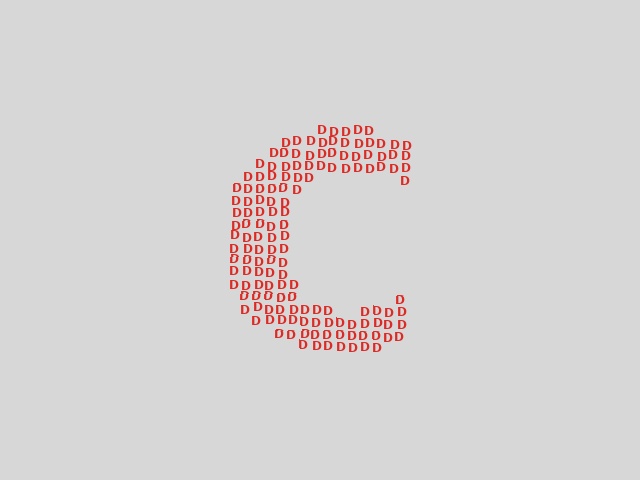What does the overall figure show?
The overall figure shows the letter C.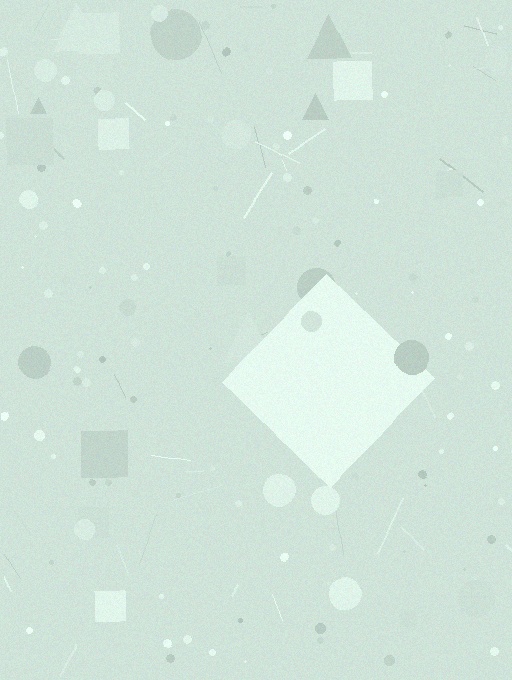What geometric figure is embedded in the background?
A diamond is embedded in the background.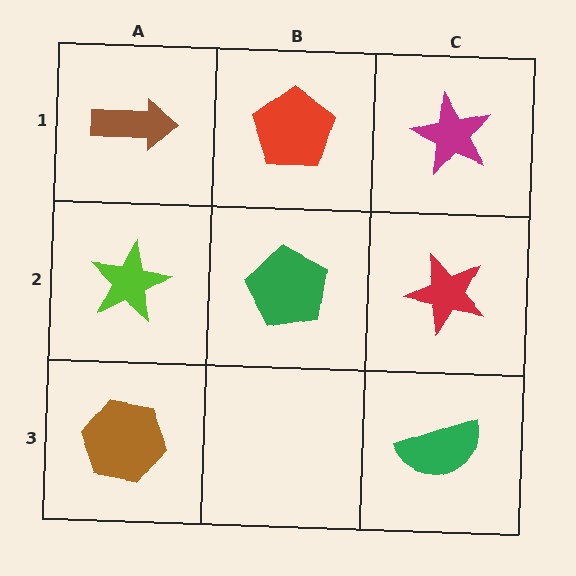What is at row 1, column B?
A red pentagon.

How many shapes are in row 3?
2 shapes.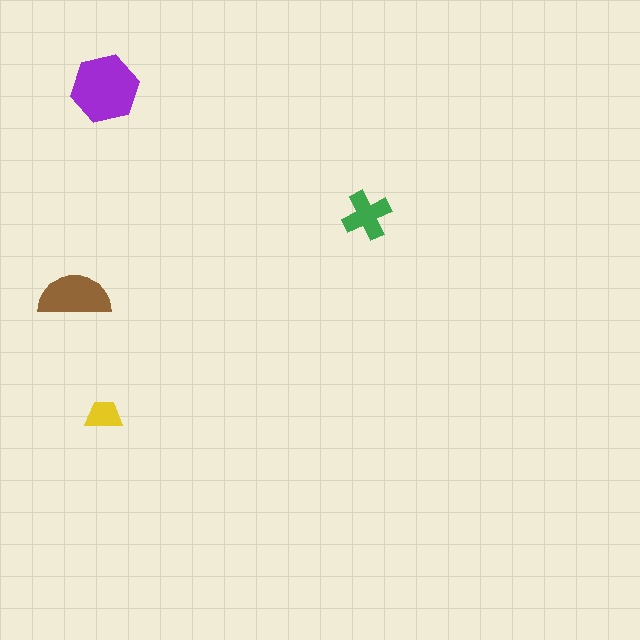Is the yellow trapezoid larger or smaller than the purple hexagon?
Smaller.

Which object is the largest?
The purple hexagon.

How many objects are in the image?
There are 4 objects in the image.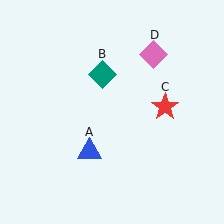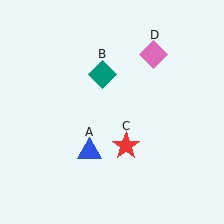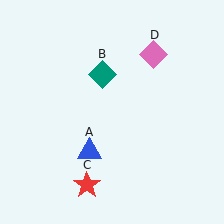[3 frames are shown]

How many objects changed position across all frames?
1 object changed position: red star (object C).